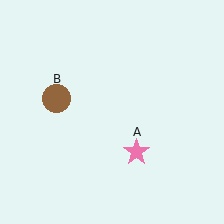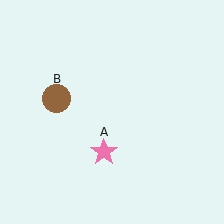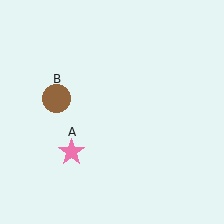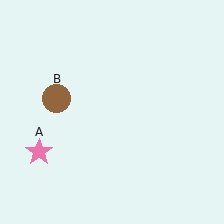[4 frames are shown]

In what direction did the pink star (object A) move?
The pink star (object A) moved left.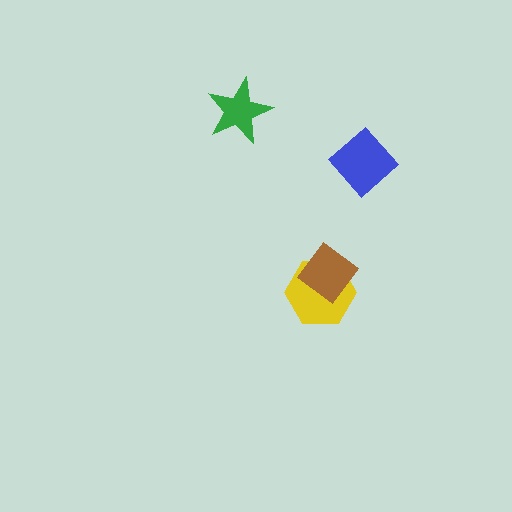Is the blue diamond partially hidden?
No, no other shape covers it.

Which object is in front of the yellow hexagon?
The brown diamond is in front of the yellow hexagon.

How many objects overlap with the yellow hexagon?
1 object overlaps with the yellow hexagon.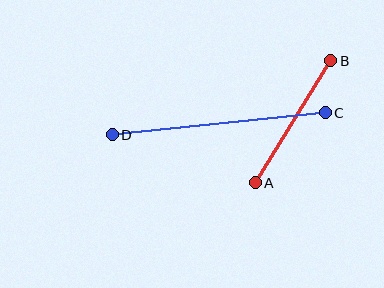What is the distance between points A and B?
The distance is approximately 143 pixels.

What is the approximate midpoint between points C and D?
The midpoint is at approximately (219, 124) pixels.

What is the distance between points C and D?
The distance is approximately 214 pixels.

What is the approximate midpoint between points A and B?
The midpoint is at approximately (293, 122) pixels.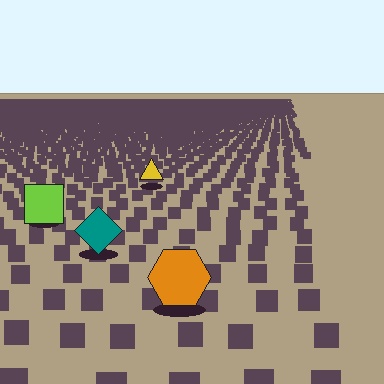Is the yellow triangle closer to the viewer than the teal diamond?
No. The teal diamond is closer — you can tell from the texture gradient: the ground texture is coarser near it.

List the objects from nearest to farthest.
From nearest to farthest: the orange hexagon, the teal diamond, the lime square, the yellow triangle.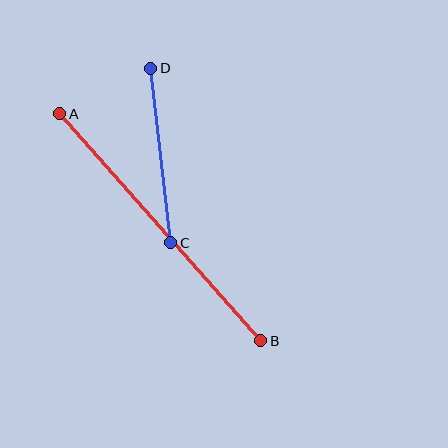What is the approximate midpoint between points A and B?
The midpoint is at approximately (160, 227) pixels.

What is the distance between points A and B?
The distance is approximately 303 pixels.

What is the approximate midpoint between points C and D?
The midpoint is at approximately (161, 155) pixels.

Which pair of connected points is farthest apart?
Points A and B are farthest apart.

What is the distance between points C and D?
The distance is approximately 175 pixels.